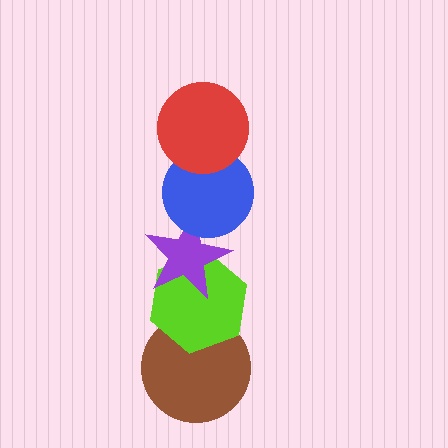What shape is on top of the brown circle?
The lime hexagon is on top of the brown circle.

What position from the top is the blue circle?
The blue circle is 2nd from the top.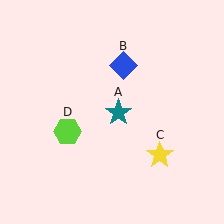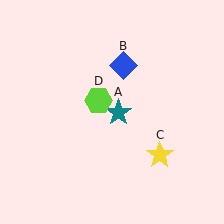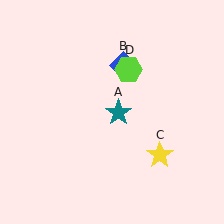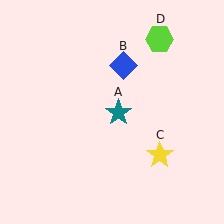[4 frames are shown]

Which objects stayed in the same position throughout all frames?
Teal star (object A) and blue diamond (object B) and yellow star (object C) remained stationary.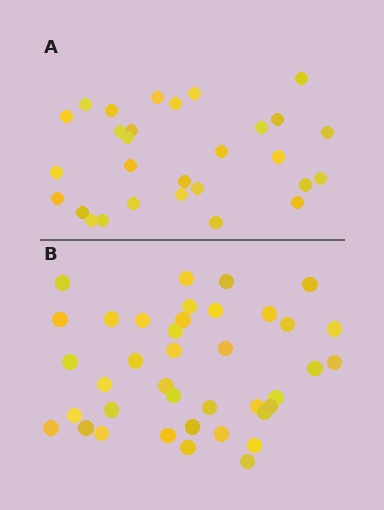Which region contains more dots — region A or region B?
Region B (the bottom region) has more dots.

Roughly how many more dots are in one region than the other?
Region B has roughly 10 or so more dots than region A.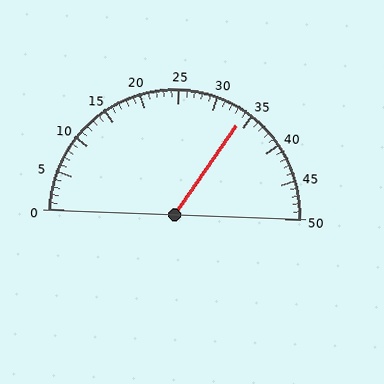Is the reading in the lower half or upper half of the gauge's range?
The reading is in the upper half of the range (0 to 50).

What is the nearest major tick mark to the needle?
The nearest major tick mark is 35.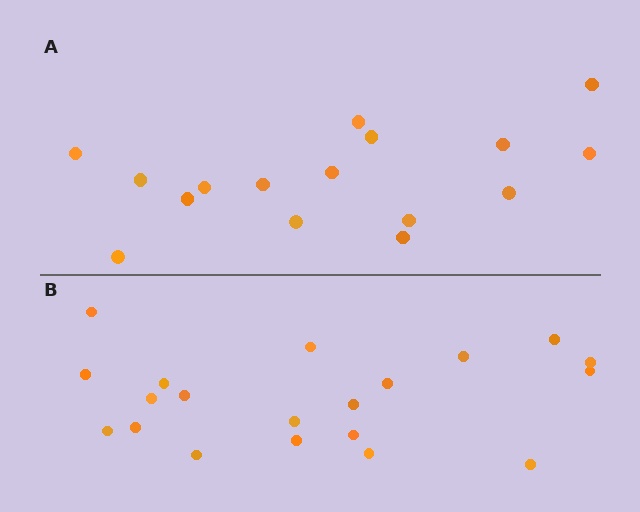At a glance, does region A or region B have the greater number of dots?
Region B (the bottom region) has more dots.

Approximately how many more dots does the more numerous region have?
Region B has about 4 more dots than region A.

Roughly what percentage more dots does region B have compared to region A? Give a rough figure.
About 25% more.